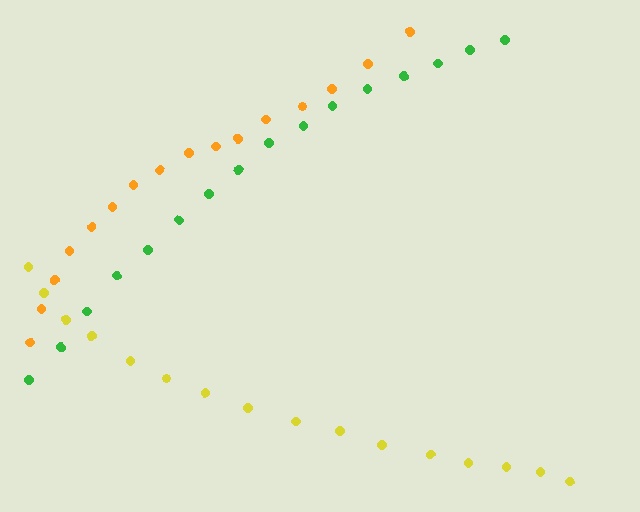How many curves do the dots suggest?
There are 3 distinct paths.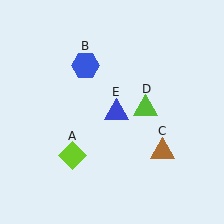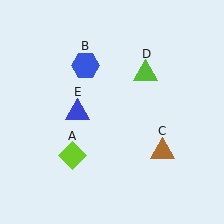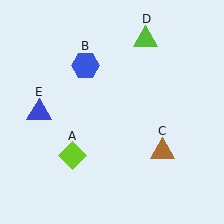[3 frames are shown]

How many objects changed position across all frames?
2 objects changed position: lime triangle (object D), blue triangle (object E).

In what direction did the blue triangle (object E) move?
The blue triangle (object E) moved left.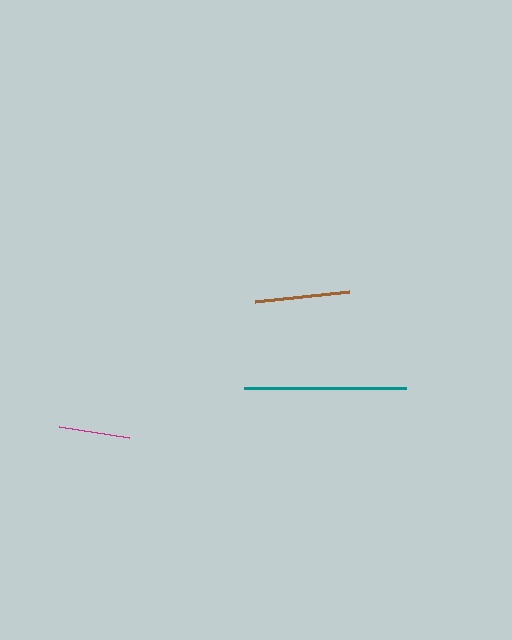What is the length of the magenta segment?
The magenta segment is approximately 71 pixels long.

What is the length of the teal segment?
The teal segment is approximately 162 pixels long.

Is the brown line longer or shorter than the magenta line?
The brown line is longer than the magenta line.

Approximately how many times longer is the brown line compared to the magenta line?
The brown line is approximately 1.3 times the length of the magenta line.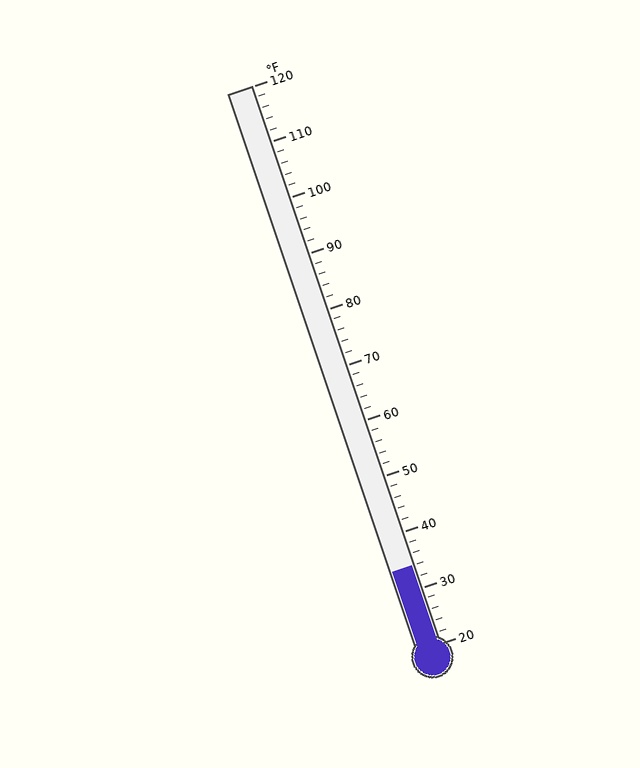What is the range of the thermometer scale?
The thermometer scale ranges from 20°F to 120°F.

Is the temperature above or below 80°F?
The temperature is below 80°F.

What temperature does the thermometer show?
The thermometer shows approximately 34°F.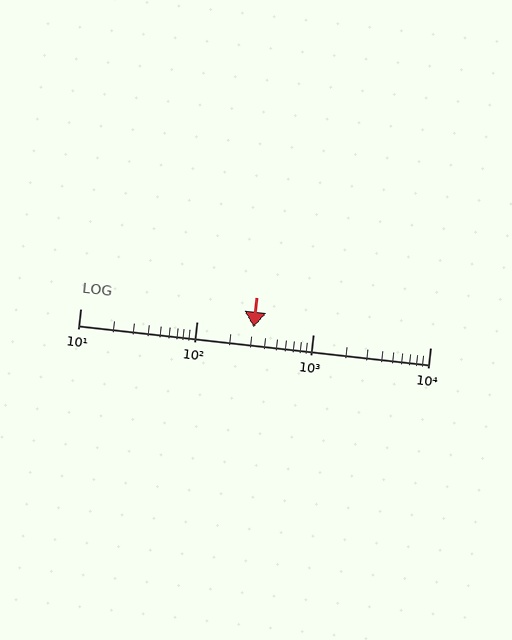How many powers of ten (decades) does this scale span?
The scale spans 3 decades, from 10 to 10000.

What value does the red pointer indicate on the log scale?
The pointer indicates approximately 310.